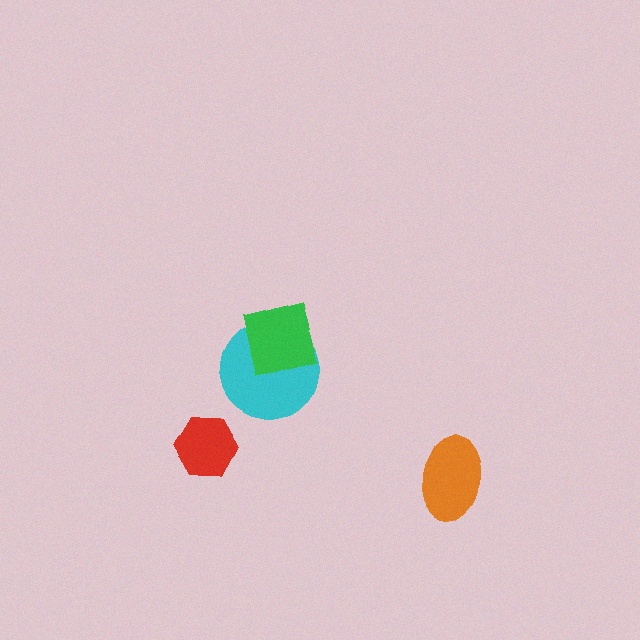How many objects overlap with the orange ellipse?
0 objects overlap with the orange ellipse.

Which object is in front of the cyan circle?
The green square is in front of the cyan circle.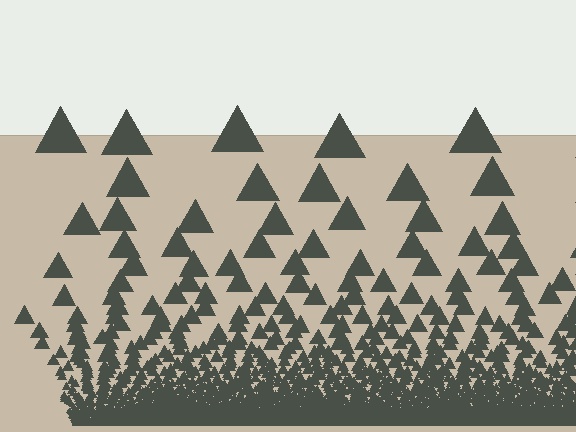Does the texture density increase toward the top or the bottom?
Density increases toward the bottom.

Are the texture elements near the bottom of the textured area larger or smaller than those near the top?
Smaller. The gradient is inverted — elements near the bottom are smaller and denser.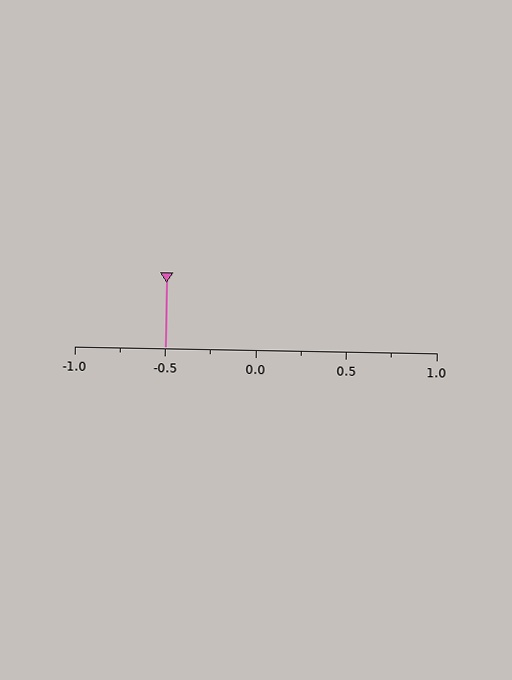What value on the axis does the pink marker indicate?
The marker indicates approximately -0.5.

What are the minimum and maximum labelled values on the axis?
The axis runs from -1.0 to 1.0.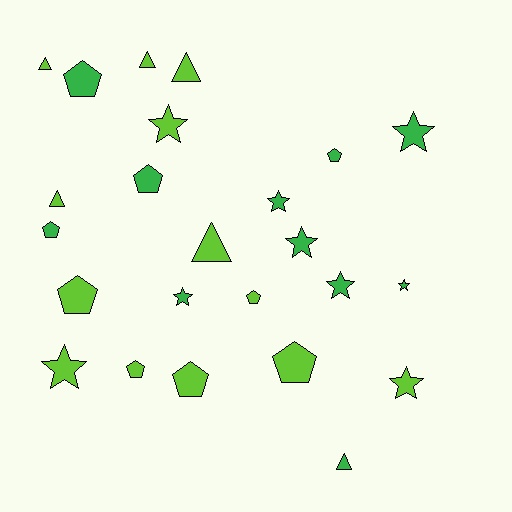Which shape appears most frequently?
Star, with 9 objects.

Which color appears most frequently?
Lime, with 13 objects.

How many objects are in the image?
There are 24 objects.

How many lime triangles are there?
There are 5 lime triangles.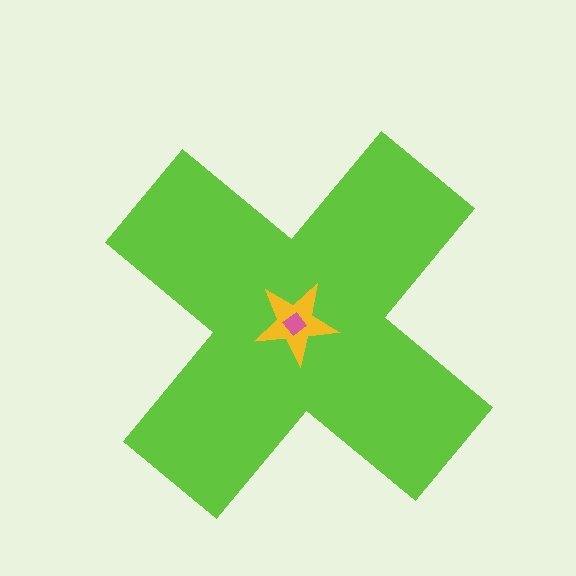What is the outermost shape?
The lime cross.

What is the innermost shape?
The pink diamond.